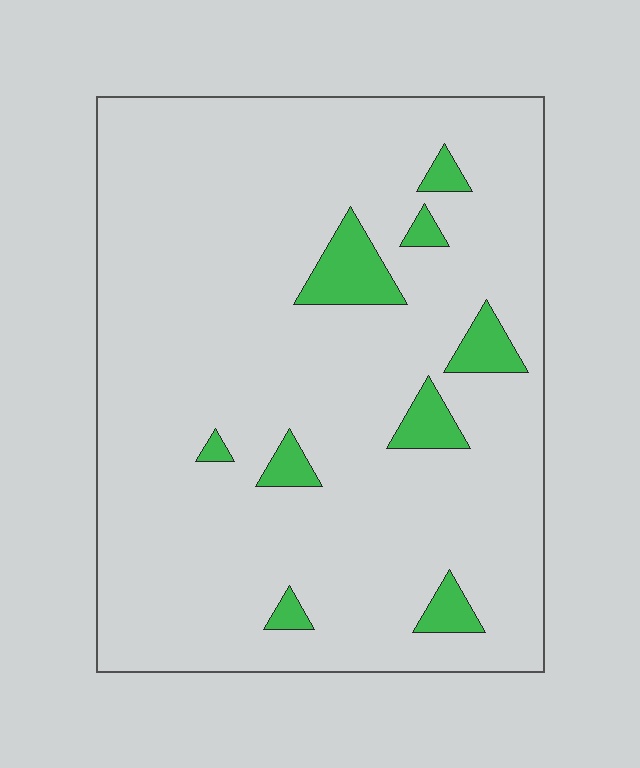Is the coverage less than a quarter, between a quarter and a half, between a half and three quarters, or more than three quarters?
Less than a quarter.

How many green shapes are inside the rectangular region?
9.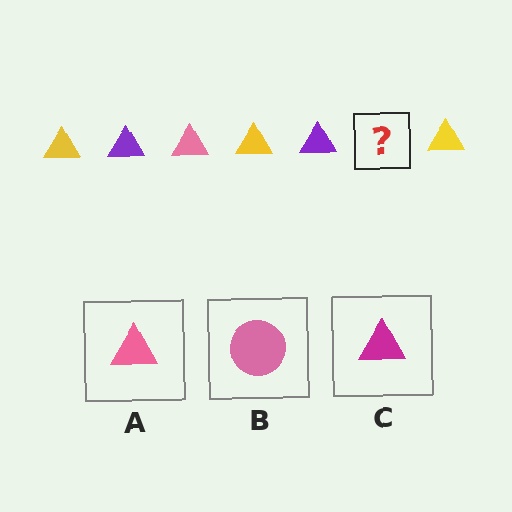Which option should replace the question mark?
Option A.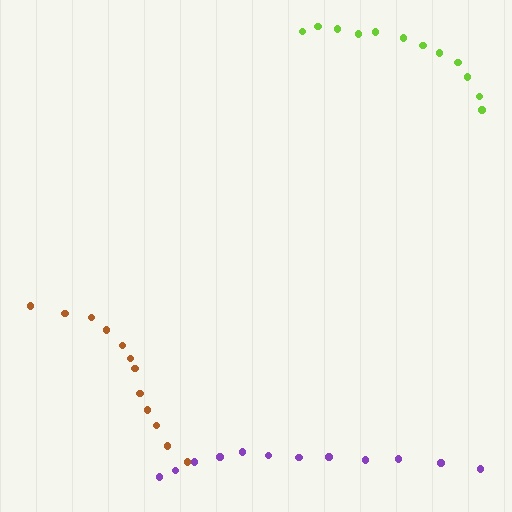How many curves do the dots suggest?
There are 3 distinct paths.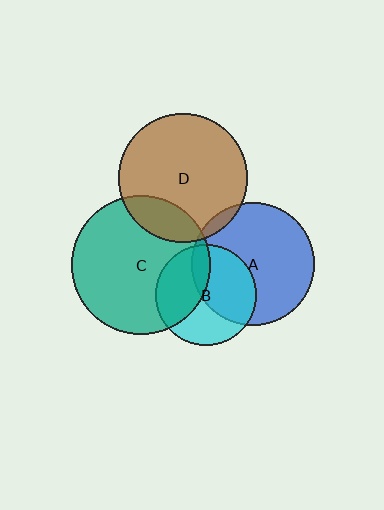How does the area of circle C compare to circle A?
Approximately 1.3 times.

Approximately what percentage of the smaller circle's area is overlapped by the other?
Approximately 45%.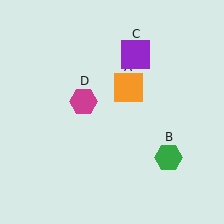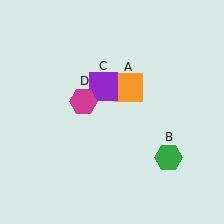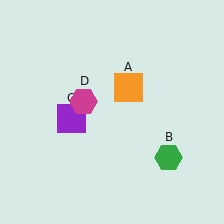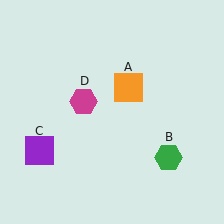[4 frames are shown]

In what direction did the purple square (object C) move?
The purple square (object C) moved down and to the left.